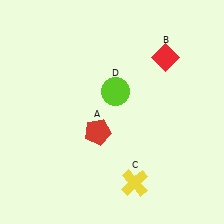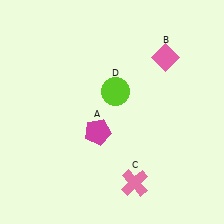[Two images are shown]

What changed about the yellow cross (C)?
In Image 1, C is yellow. In Image 2, it changed to pink.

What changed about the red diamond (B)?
In Image 1, B is red. In Image 2, it changed to pink.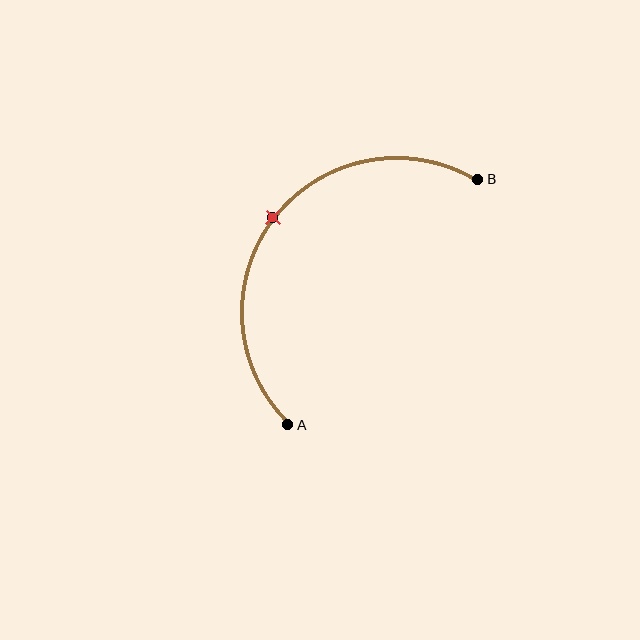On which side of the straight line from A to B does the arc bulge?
The arc bulges above and to the left of the straight line connecting A and B.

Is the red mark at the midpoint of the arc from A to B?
Yes. The red mark lies on the arc at equal arc-length from both A and B — it is the arc midpoint.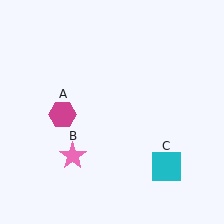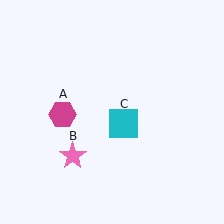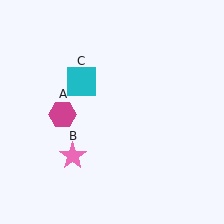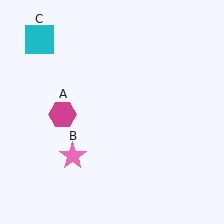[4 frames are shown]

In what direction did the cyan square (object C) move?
The cyan square (object C) moved up and to the left.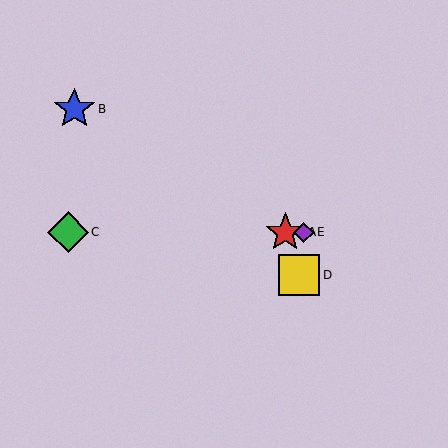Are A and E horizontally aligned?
Yes, both are at y≈232.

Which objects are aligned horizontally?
Objects A, C, E are aligned horizontally.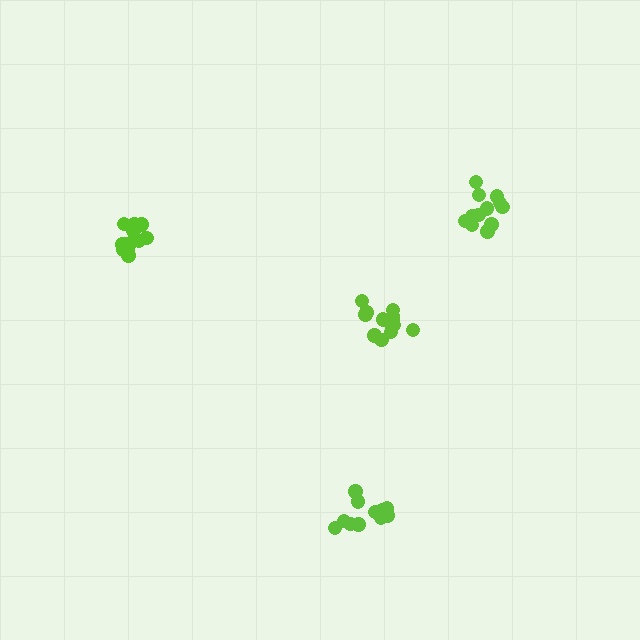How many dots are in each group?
Group 1: 13 dots, Group 2: 11 dots, Group 3: 12 dots, Group 4: 13 dots (49 total).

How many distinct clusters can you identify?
There are 4 distinct clusters.